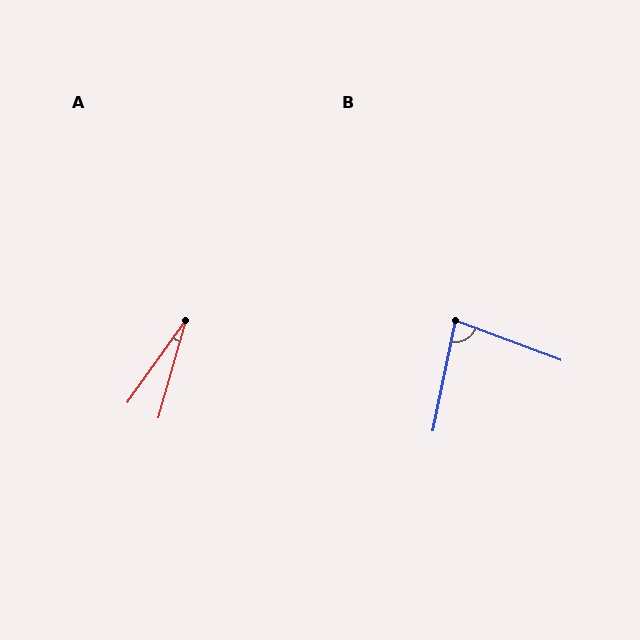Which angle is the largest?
B, at approximately 81 degrees.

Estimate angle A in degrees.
Approximately 20 degrees.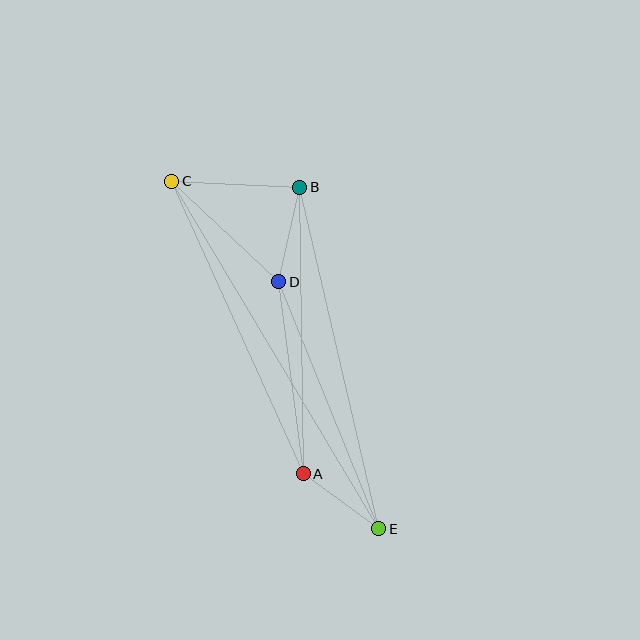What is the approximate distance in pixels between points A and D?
The distance between A and D is approximately 194 pixels.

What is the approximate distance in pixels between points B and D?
The distance between B and D is approximately 97 pixels.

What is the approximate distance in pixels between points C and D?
The distance between C and D is approximately 147 pixels.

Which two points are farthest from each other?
Points C and E are farthest from each other.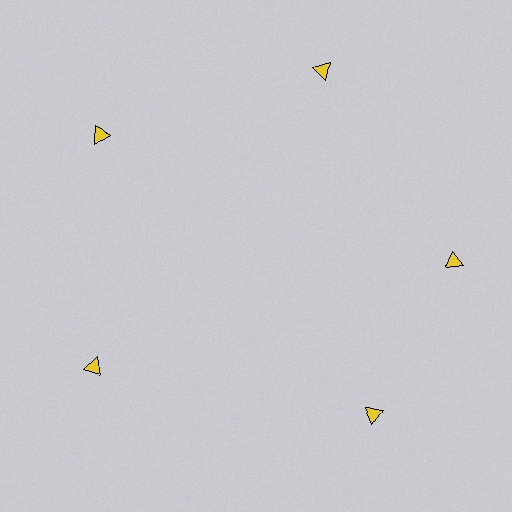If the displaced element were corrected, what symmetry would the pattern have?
It would have 5-fold rotational symmetry — the pattern would map onto itself every 72 degrees.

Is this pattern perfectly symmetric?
No. The 5 yellow triangles are arranged in a ring, but one element near the 5 o'clock position is rotated out of alignment along the ring, breaking the 5-fold rotational symmetry.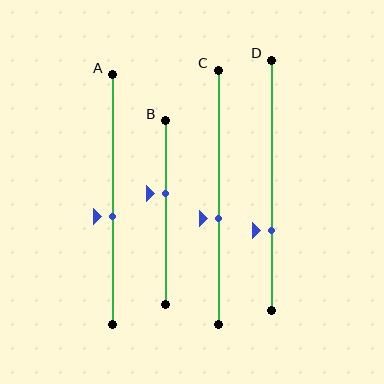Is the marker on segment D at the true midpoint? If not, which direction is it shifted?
No, the marker on segment D is shifted downward by about 18% of the segment length.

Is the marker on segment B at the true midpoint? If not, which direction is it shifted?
No, the marker on segment B is shifted upward by about 10% of the segment length.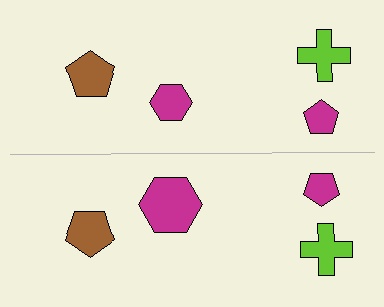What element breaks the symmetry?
The magenta hexagon on the bottom side has a different size than its mirror counterpart.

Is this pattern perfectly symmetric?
No, the pattern is not perfectly symmetric. The magenta hexagon on the bottom side has a different size than its mirror counterpart.